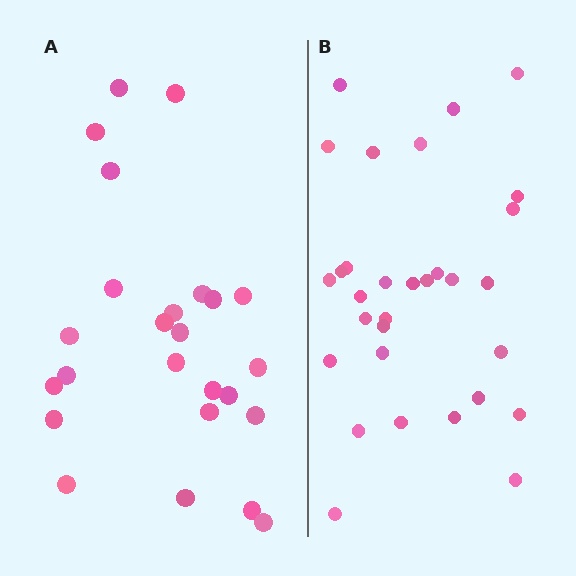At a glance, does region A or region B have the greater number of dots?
Region B (the right region) has more dots.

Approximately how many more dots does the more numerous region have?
Region B has about 6 more dots than region A.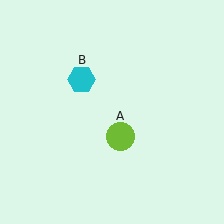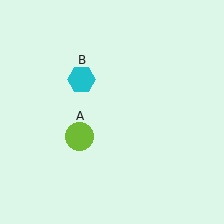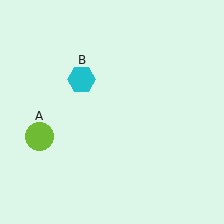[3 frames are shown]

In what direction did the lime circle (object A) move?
The lime circle (object A) moved left.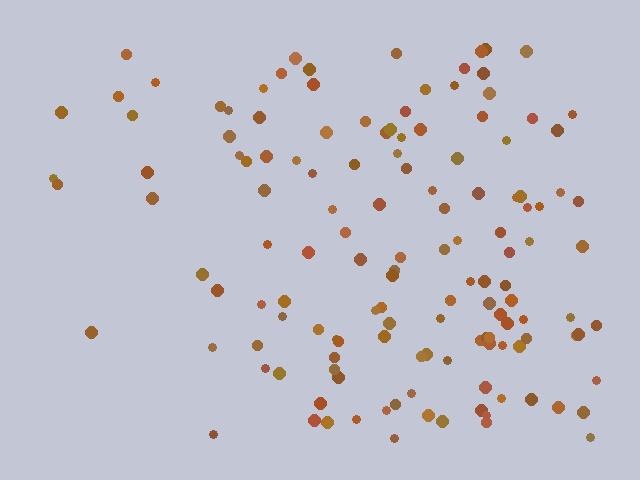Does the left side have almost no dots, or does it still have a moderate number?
Still a moderate number, just noticeably fewer than the right.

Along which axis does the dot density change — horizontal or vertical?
Horizontal.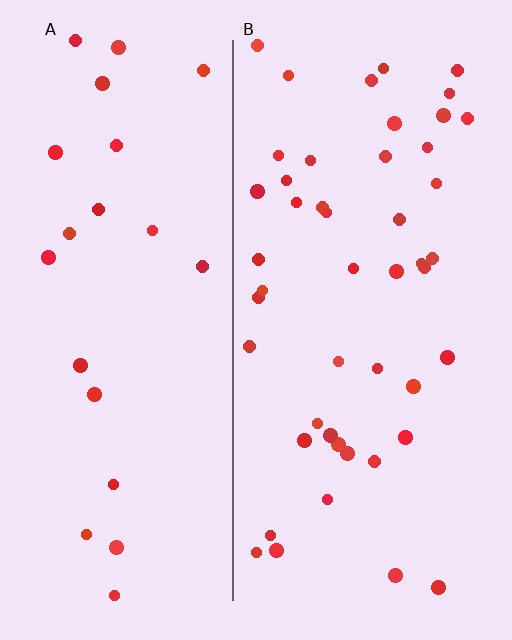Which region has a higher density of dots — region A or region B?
B (the right).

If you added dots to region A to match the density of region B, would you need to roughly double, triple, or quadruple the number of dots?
Approximately double.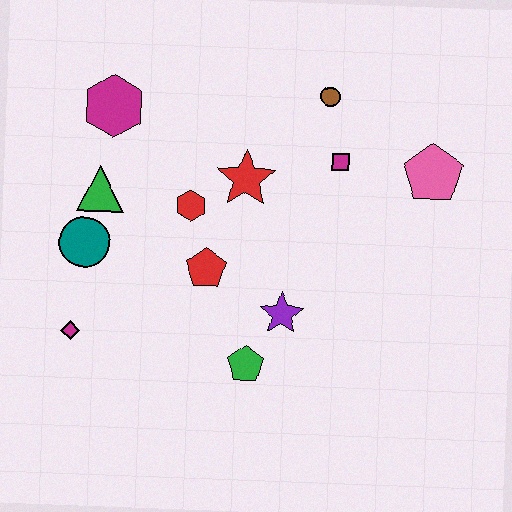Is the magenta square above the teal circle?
Yes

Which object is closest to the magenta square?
The brown circle is closest to the magenta square.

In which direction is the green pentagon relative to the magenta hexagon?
The green pentagon is below the magenta hexagon.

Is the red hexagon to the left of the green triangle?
No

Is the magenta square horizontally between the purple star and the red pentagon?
No